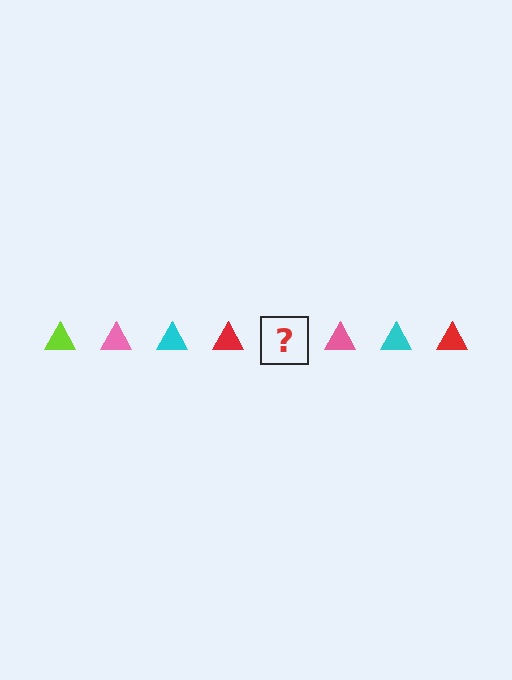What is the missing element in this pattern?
The missing element is a lime triangle.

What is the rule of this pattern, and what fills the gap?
The rule is that the pattern cycles through lime, pink, cyan, red triangles. The gap should be filled with a lime triangle.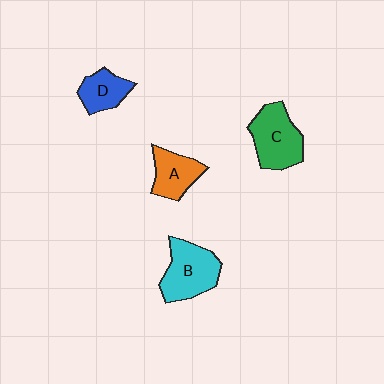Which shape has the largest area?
Shape B (cyan).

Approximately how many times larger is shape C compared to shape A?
Approximately 1.4 times.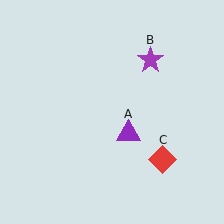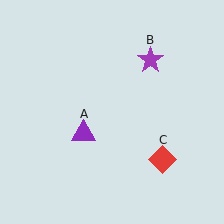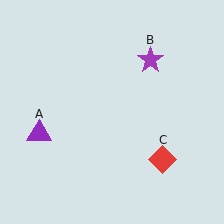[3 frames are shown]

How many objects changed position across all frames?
1 object changed position: purple triangle (object A).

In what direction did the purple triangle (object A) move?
The purple triangle (object A) moved left.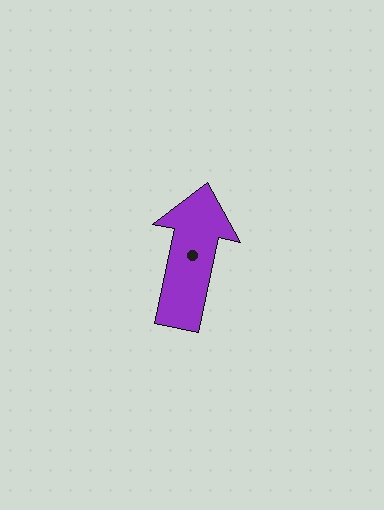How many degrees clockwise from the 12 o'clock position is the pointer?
Approximately 12 degrees.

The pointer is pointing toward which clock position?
Roughly 12 o'clock.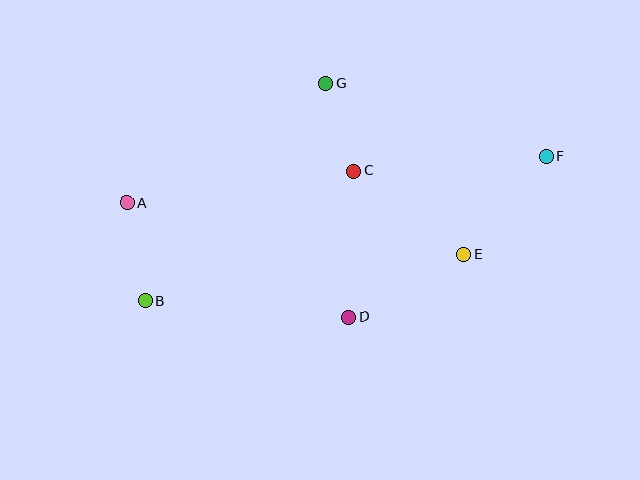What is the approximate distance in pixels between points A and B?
The distance between A and B is approximately 100 pixels.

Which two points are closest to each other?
Points C and G are closest to each other.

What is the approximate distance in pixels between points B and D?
The distance between B and D is approximately 204 pixels.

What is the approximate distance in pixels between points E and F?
The distance between E and F is approximately 128 pixels.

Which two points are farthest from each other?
Points B and F are farthest from each other.